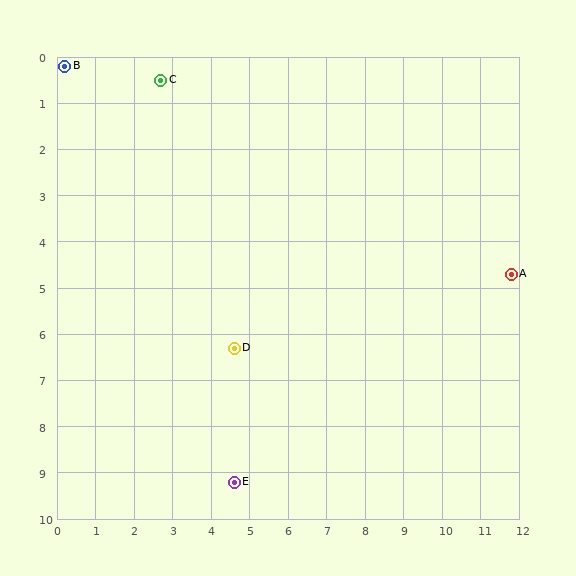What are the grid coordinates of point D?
Point D is at approximately (4.6, 6.3).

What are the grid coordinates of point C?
Point C is at approximately (2.7, 0.5).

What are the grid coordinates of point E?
Point E is at approximately (4.6, 9.2).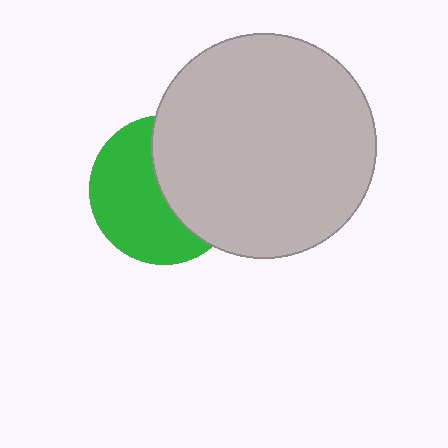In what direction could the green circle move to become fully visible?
The green circle could move left. That would shift it out from behind the light gray circle entirely.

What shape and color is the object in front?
The object in front is a light gray circle.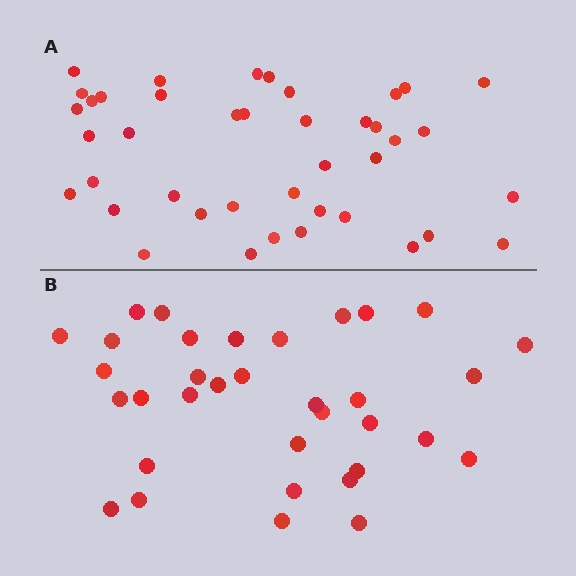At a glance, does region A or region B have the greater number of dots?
Region A (the top region) has more dots.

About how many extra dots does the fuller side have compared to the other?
Region A has roughly 8 or so more dots than region B.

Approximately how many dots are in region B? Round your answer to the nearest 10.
About 30 dots. (The exact count is 34, which rounds to 30.)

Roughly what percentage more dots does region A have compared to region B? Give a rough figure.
About 20% more.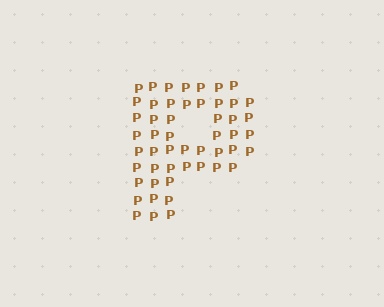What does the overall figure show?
The overall figure shows the letter P.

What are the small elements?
The small elements are letter P's.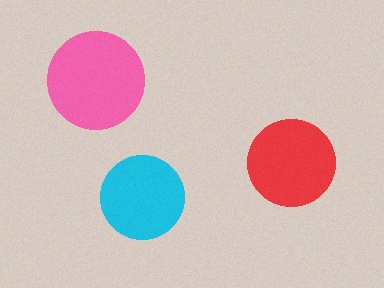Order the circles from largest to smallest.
the pink one, the red one, the cyan one.